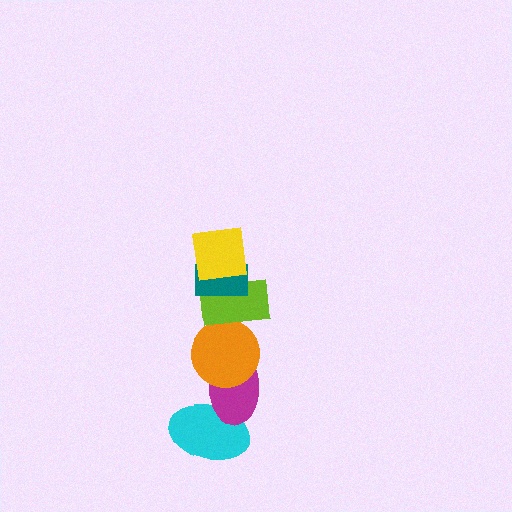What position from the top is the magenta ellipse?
The magenta ellipse is 5th from the top.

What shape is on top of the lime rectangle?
The teal rectangle is on top of the lime rectangle.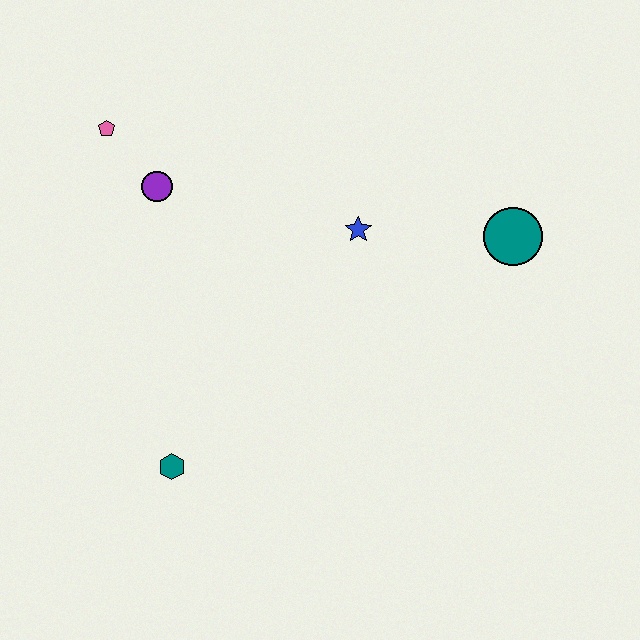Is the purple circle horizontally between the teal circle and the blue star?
No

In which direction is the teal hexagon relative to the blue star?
The teal hexagon is below the blue star.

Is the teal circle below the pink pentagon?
Yes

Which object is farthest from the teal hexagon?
The teal circle is farthest from the teal hexagon.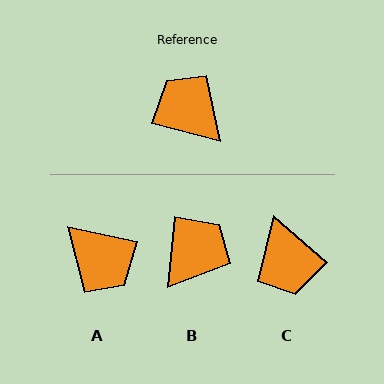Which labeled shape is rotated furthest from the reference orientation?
A, about 178 degrees away.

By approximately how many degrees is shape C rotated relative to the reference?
Approximately 153 degrees counter-clockwise.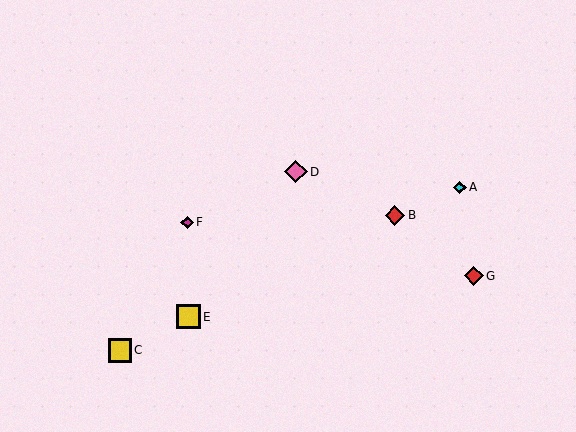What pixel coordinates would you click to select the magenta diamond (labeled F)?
Click at (187, 222) to select the magenta diamond F.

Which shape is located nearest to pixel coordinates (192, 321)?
The yellow square (labeled E) at (188, 317) is nearest to that location.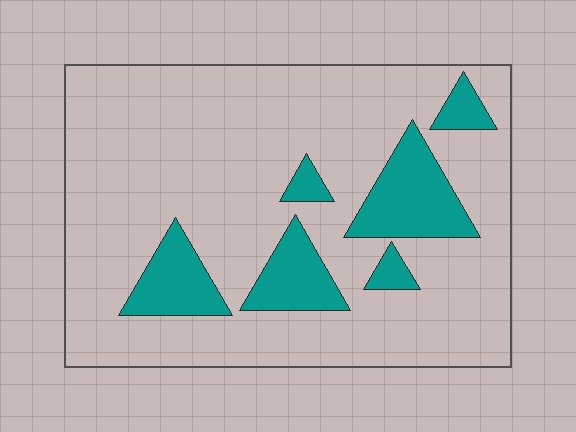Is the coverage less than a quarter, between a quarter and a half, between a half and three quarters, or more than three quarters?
Less than a quarter.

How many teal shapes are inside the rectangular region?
6.